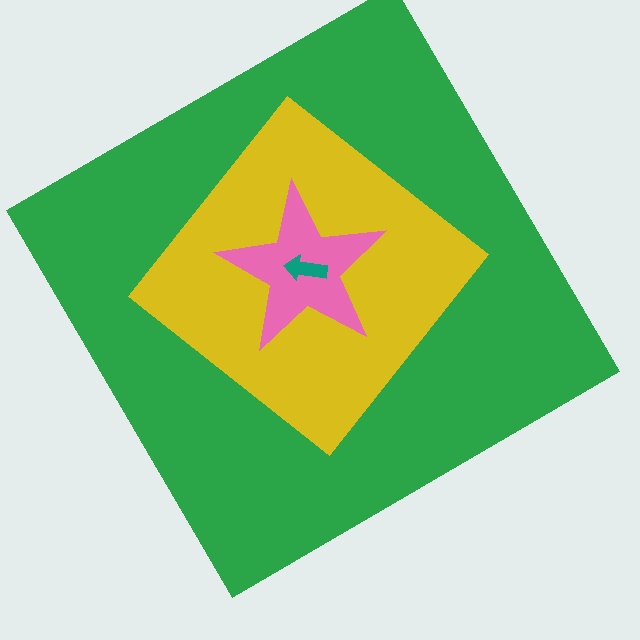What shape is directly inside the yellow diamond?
The pink star.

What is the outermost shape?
The green diamond.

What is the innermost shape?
The teal arrow.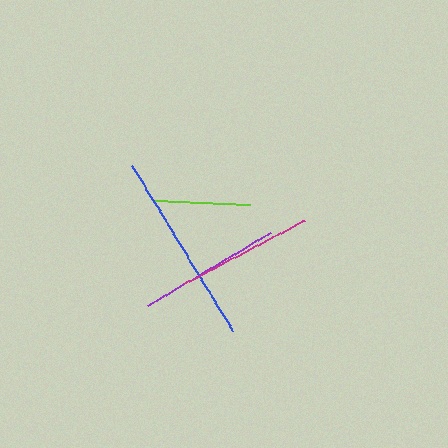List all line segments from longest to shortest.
From longest to shortest: blue, purple, magenta, lime.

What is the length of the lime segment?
The lime segment is approximately 97 pixels long.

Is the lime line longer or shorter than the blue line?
The blue line is longer than the lime line.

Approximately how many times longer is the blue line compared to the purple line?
The blue line is approximately 1.4 times the length of the purple line.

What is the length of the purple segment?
The purple segment is approximately 143 pixels long.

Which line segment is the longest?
The blue line is the longest at approximately 194 pixels.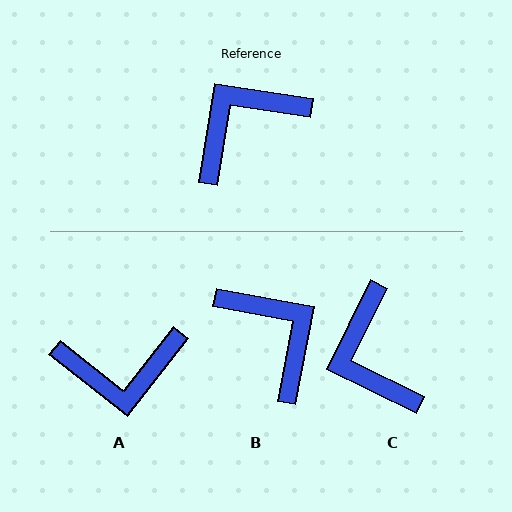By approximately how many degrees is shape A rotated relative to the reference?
Approximately 151 degrees counter-clockwise.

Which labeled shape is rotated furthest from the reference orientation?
A, about 151 degrees away.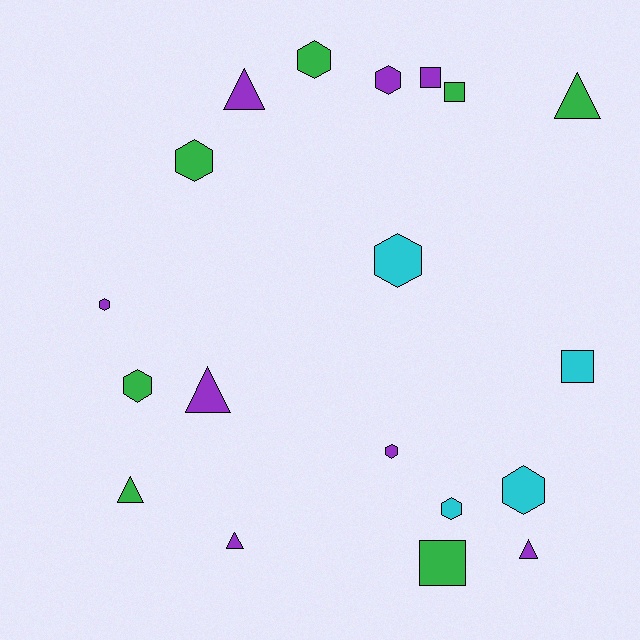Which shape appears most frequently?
Hexagon, with 9 objects.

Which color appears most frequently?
Purple, with 8 objects.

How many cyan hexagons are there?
There are 3 cyan hexagons.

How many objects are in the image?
There are 19 objects.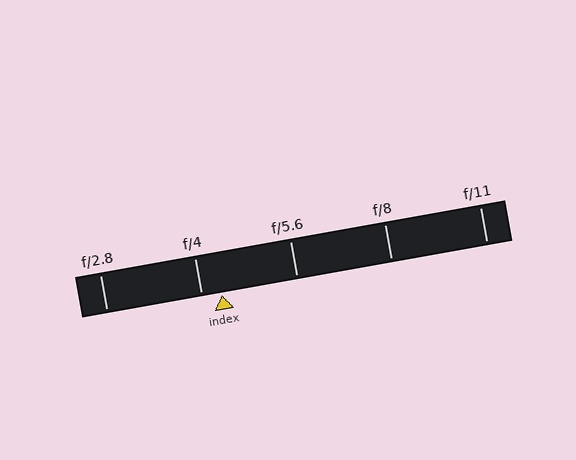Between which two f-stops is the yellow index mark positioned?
The index mark is between f/4 and f/5.6.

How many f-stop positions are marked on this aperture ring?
There are 5 f-stop positions marked.